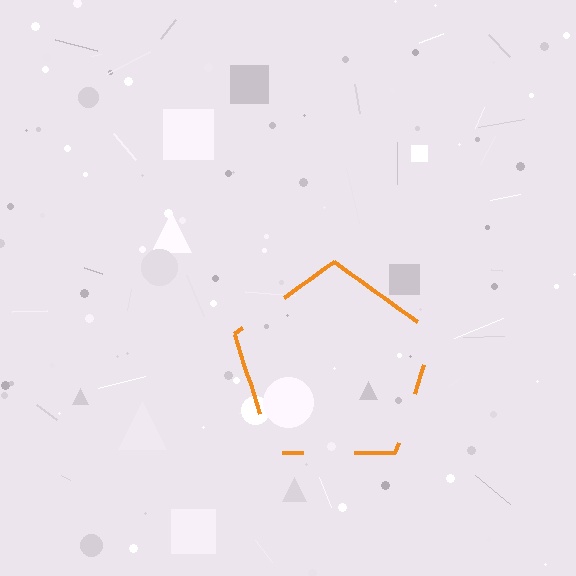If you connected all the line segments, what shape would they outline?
They would outline a pentagon.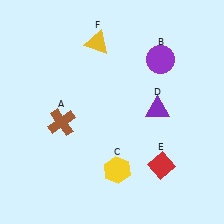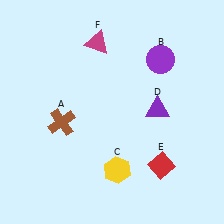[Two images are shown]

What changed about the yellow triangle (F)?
In Image 1, F is yellow. In Image 2, it changed to magenta.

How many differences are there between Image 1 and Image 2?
There is 1 difference between the two images.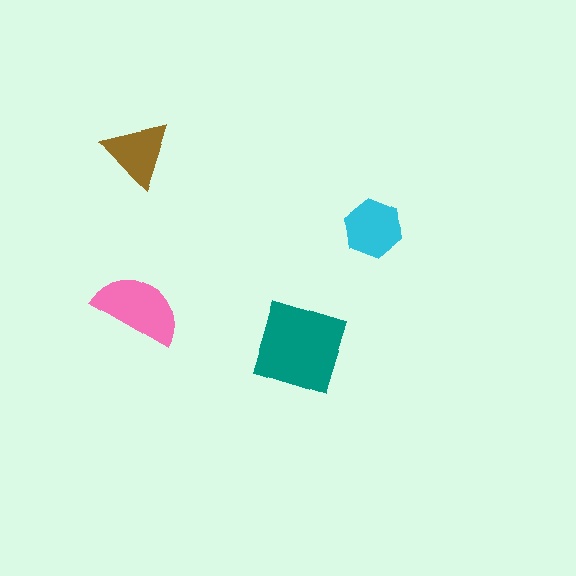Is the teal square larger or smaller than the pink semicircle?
Larger.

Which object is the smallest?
The brown triangle.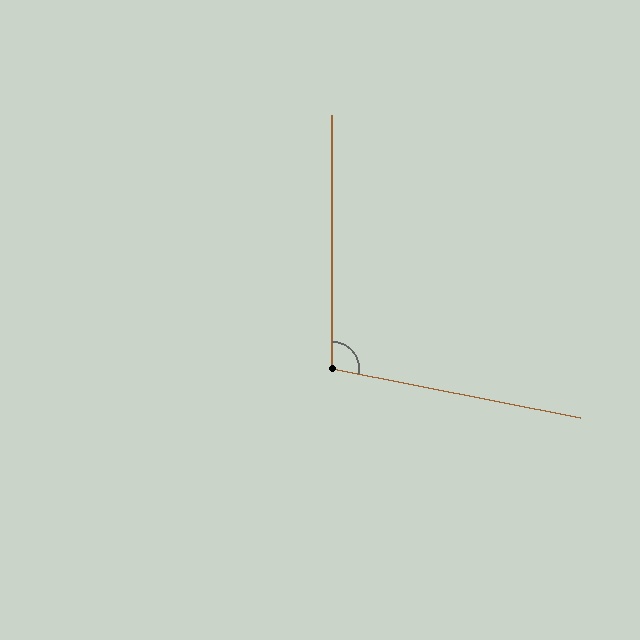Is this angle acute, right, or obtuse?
It is obtuse.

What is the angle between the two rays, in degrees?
Approximately 101 degrees.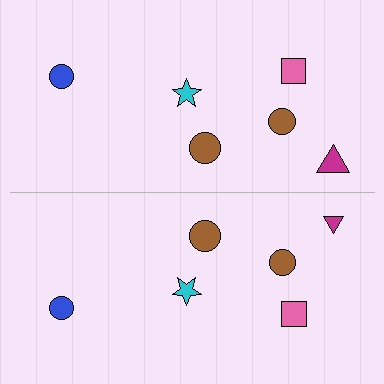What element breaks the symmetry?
The magenta triangle on the bottom side has a different size than its mirror counterpart.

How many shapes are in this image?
There are 12 shapes in this image.